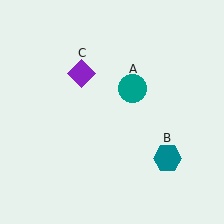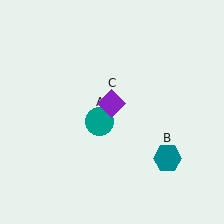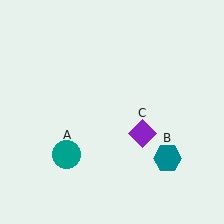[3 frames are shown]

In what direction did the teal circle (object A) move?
The teal circle (object A) moved down and to the left.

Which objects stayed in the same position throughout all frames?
Teal hexagon (object B) remained stationary.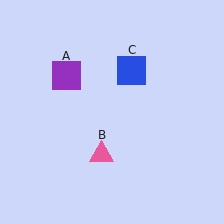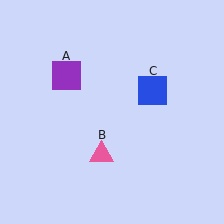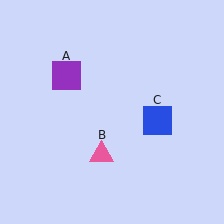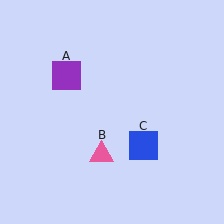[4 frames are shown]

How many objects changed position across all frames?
1 object changed position: blue square (object C).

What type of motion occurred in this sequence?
The blue square (object C) rotated clockwise around the center of the scene.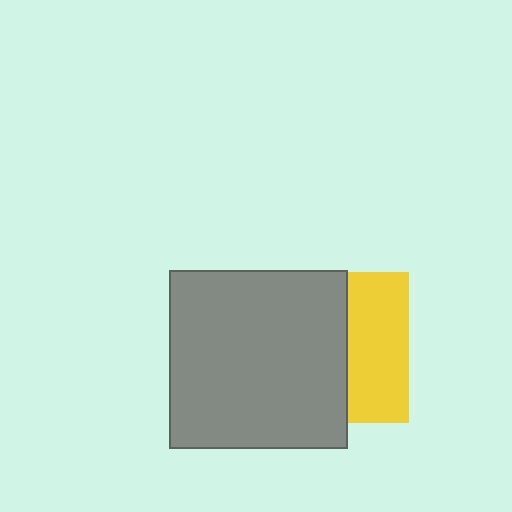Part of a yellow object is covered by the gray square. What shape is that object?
It is a square.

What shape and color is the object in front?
The object in front is a gray square.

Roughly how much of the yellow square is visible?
A small part of it is visible (roughly 41%).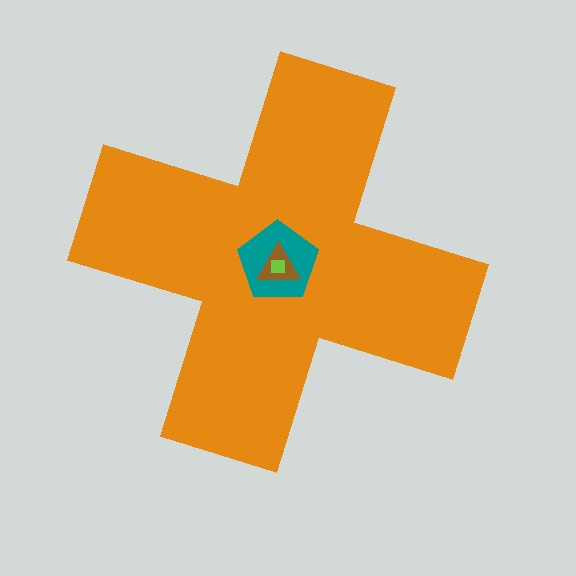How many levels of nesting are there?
4.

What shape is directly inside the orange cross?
The teal pentagon.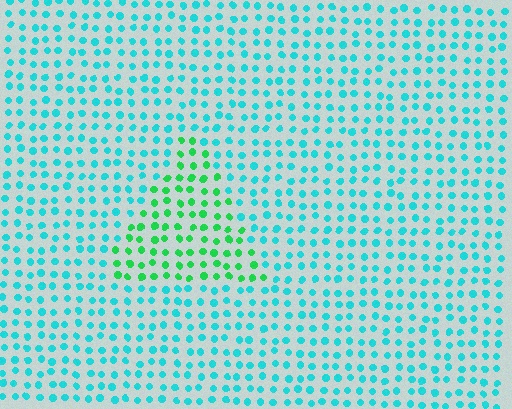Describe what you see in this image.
The image is filled with small cyan elements in a uniform arrangement. A triangle-shaped region is visible where the elements are tinted to a slightly different hue, forming a subtle color boundary.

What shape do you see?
I see a triangle.